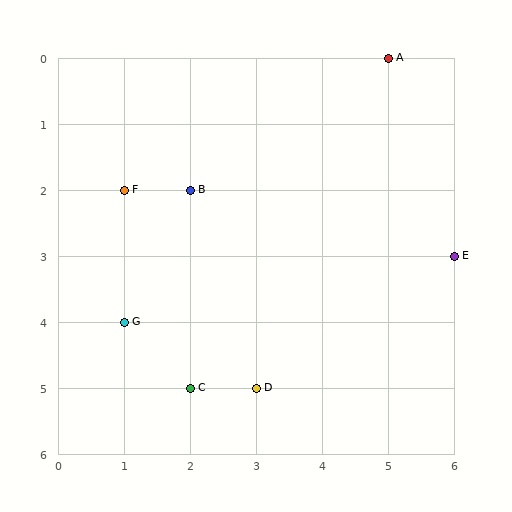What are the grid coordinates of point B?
Point B is at grid coordinates (2, 2).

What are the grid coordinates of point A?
Point A is at grid coordinates (5, 0).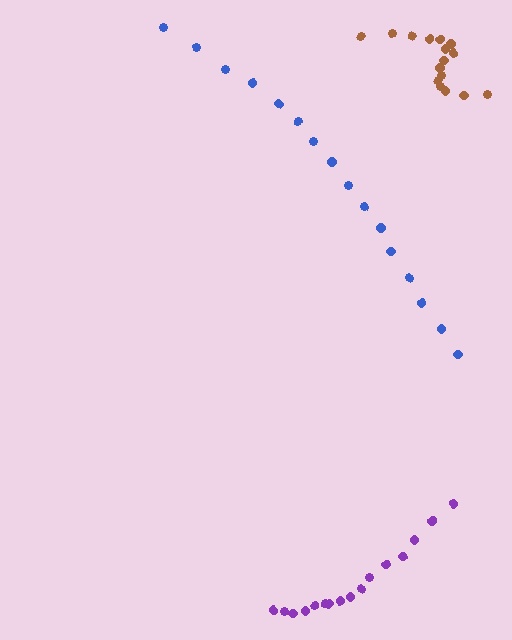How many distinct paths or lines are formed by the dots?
There are 3 distinct paths.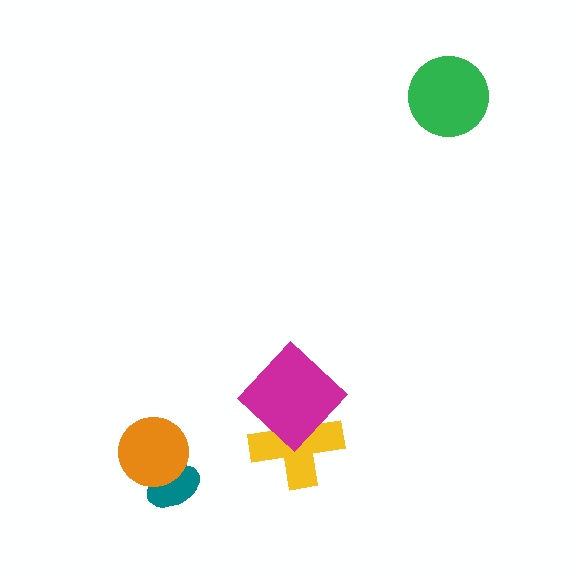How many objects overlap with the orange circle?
1 object overlaps with the orange circle.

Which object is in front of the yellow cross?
The magenta diamond is in front of the yellow cross.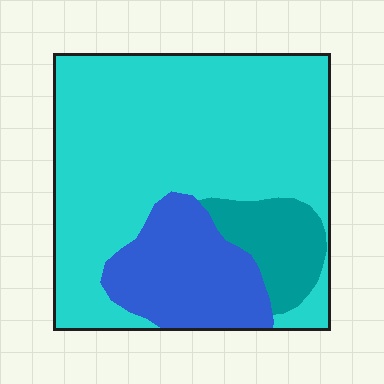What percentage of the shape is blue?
Blue takes up about one fifth (1/5) of the shape.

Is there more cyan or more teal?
Cyan.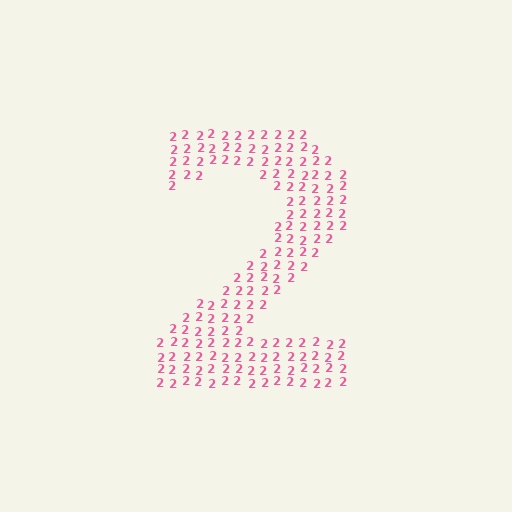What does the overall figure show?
The overall figure shows the digit 2.